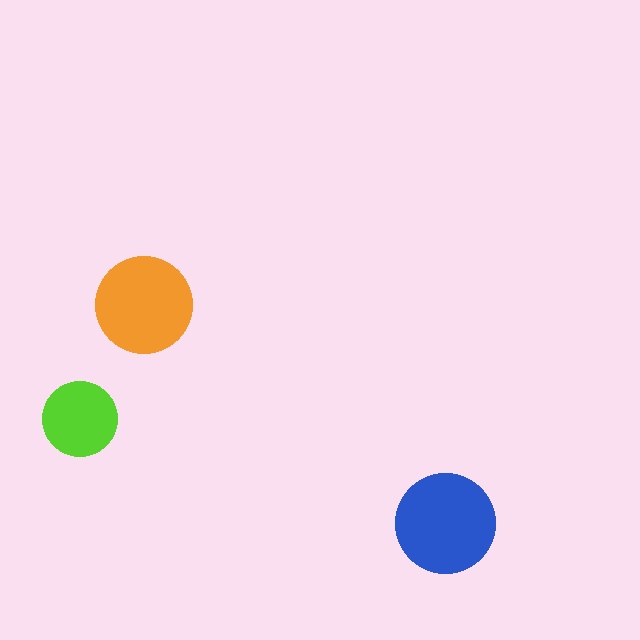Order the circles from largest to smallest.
the blue one, the orange one, the lime one.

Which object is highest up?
The orange circle is topmost.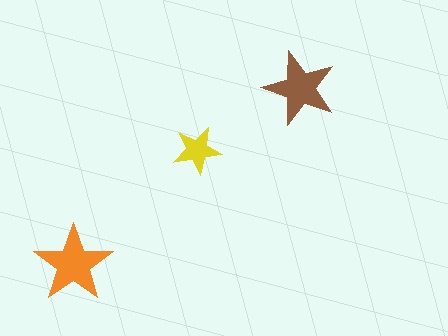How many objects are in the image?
There are 3 objects in the image.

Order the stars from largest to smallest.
the orange one, the brown one, the yellow one.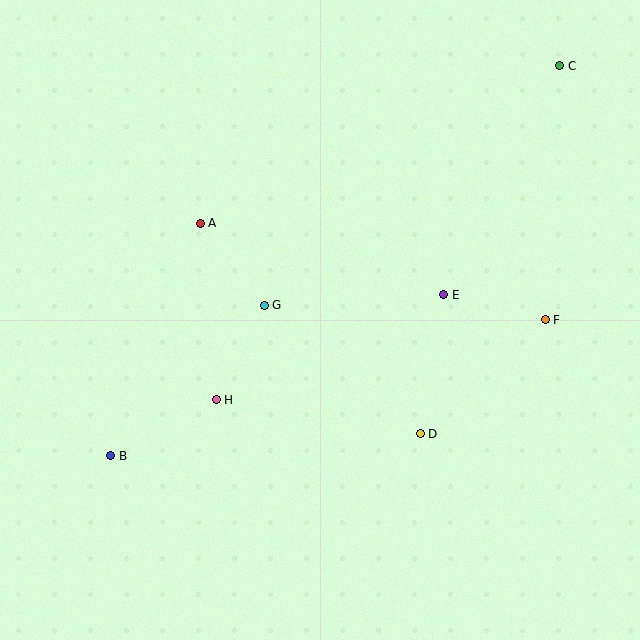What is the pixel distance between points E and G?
The distance between E and G is 180 pixels.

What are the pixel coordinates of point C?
Point C is at (560, 66).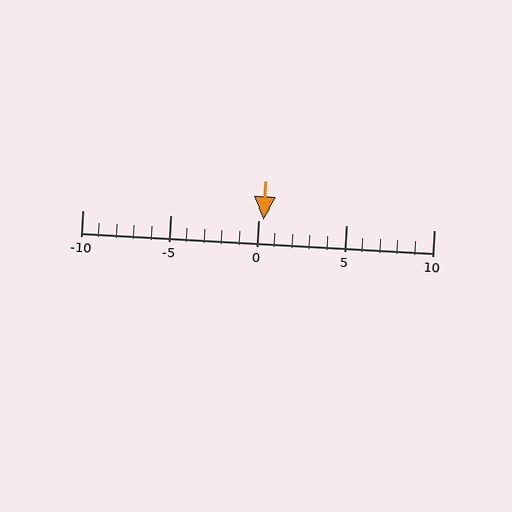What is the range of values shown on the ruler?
The ruler shows values from -10 to 10.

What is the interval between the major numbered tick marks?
The major tick marks are spaced 5 units apart.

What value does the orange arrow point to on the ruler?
The orange arrow points to approximately 0.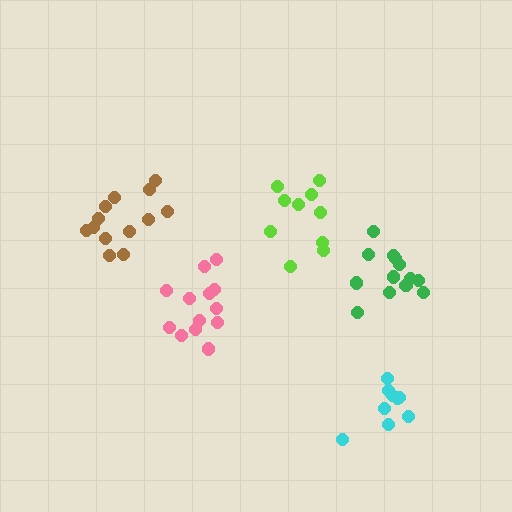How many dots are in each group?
Group 1: 10 dots, Group 2: 13 dots, Group 3: 13 dots, Group 4: 9 dots, Group 5: 13 dots (58 total).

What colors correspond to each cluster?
The clusters are colored: lime, pink, green, cyan, brown.